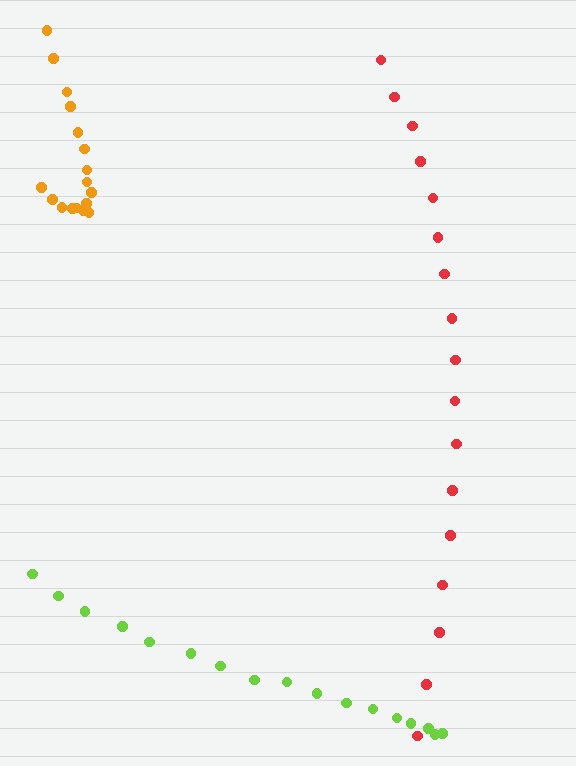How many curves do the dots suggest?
There are 3 distinct paths.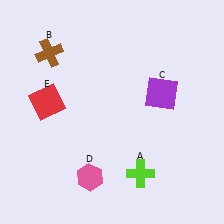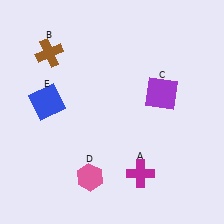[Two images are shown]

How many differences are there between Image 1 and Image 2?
There are 2 differences between the two images.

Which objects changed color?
A changed from lime to magenta. E changed from red to blue.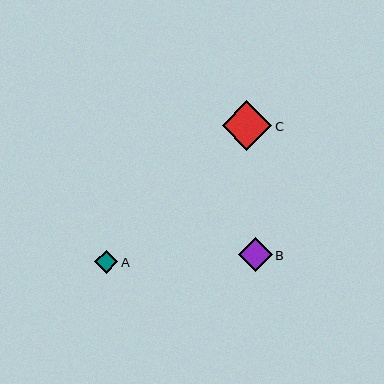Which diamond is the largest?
Diamond C is the largest with a size of approximately 50 pixels.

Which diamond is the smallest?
Diamond A is the smallest with a size of approximately 23 pixels.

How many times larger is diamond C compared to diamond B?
Diamond C is approximately 1.5 times the size of diamond B.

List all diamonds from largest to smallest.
From largest to smallest: C, B, A.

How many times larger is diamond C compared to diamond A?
Diamond C is approximately 2.1 times the size of diamond A.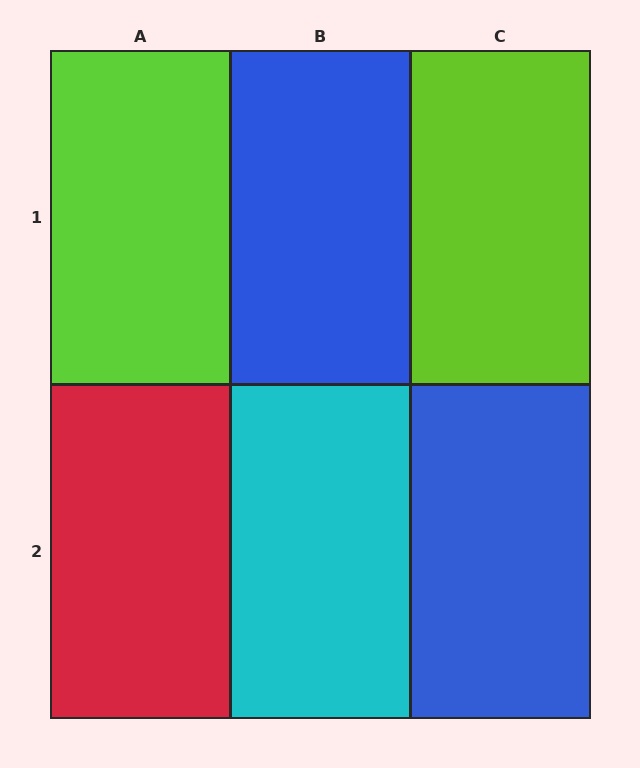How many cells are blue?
2 cells are blue.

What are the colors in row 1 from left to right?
Lime, blue, lime.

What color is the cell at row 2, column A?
Red.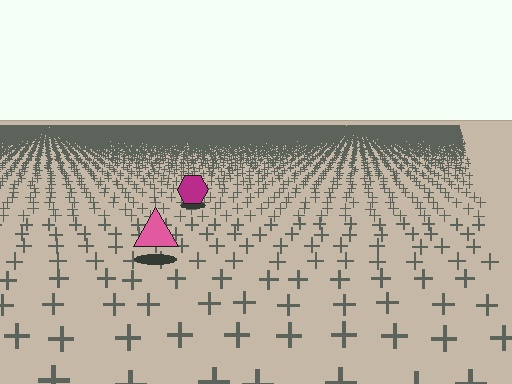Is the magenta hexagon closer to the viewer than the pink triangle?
No. The pink triangle is closer — you can tell from the texture gradient: the ground texture is coarser near it.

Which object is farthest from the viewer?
The magenta hexagon is farthest from the viewer. It appears smaller and the ground texture around it is denser.